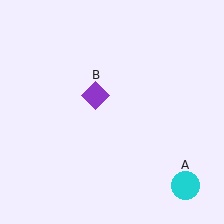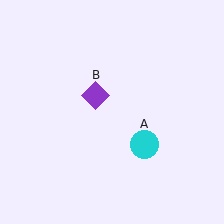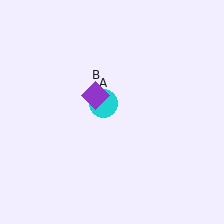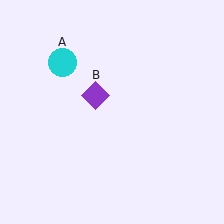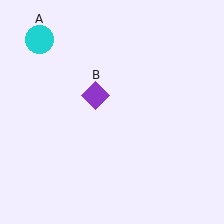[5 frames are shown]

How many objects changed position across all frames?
1 object changed position: cyan circle (object A).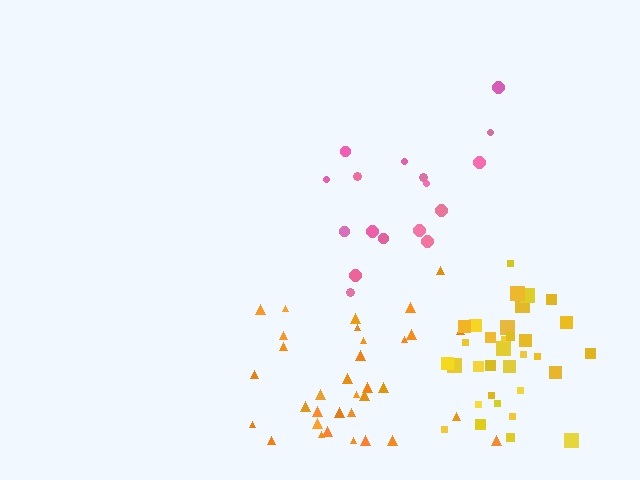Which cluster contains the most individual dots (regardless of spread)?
Orange (34).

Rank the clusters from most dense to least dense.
yellow, orange, pink.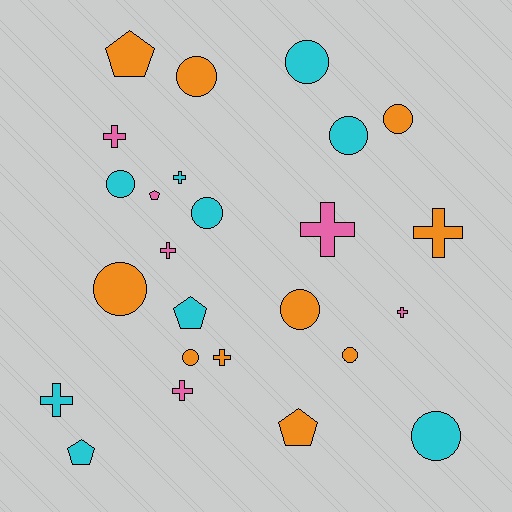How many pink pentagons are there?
There is 1 pink pentagon.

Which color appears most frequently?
Orange, with 10 objects.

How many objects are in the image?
There are 25 objects.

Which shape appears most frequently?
Circle, with 11 objects.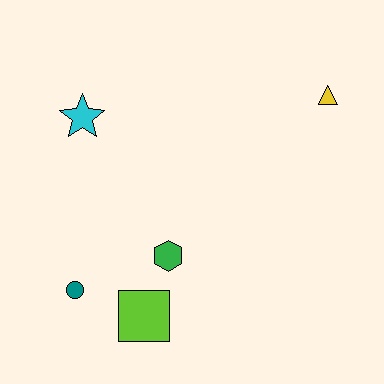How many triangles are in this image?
There is 1 triangle.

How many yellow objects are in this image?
There is 1 yellow object.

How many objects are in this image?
There are 5 objects.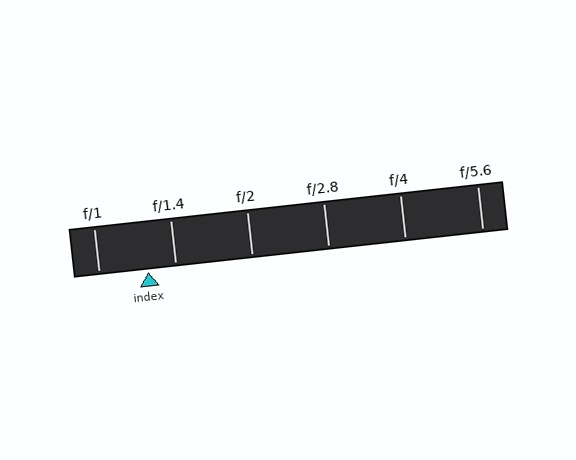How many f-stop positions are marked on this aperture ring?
There are 6 f-stop positions marked.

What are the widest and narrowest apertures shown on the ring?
The widest aperture shown is f/1 and the narrowest is f/5.6.